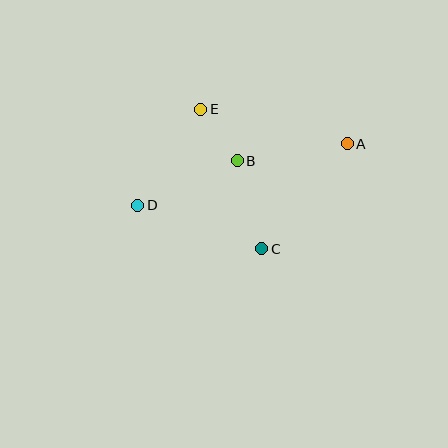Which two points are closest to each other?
Points B and E are closest to each other.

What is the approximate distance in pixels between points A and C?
The distance between A and C is approximately 135 pixels.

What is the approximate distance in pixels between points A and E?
The distance between A and E is approximately 150 pixels.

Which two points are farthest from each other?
Points A and D are farthest from each other.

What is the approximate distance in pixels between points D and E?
The distance between D and E is approximately 115 pixels.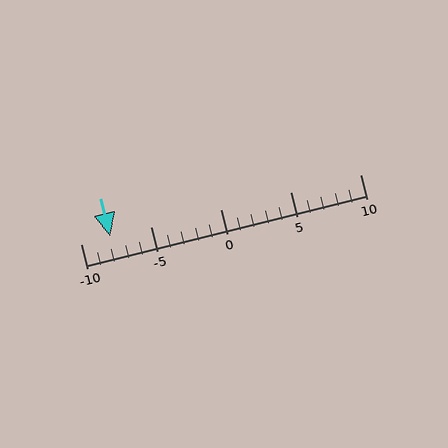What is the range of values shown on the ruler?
The ruler shows values from -10 to 10.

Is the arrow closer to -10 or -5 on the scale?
The arrow is closer to -10.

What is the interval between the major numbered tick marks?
The major tick marks are spaced 5 units apart.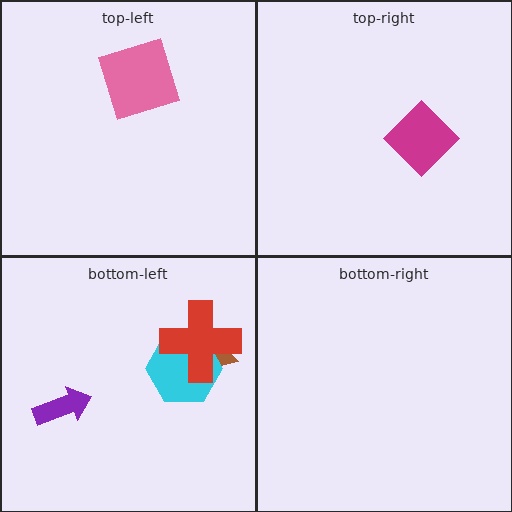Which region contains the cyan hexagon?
The bottom-left region.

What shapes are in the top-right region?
The magenta diamond.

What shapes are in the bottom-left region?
The purple arrow, the brown triangle, the cyan hexagon, the red cross.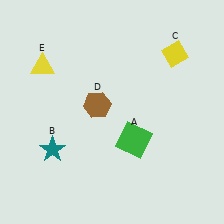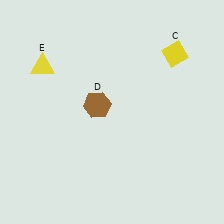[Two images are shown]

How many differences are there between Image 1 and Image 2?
There are 2 differences between the two images.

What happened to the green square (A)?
The green square (A) was removed in Image 2. It was in the bottom-right area of Image 1.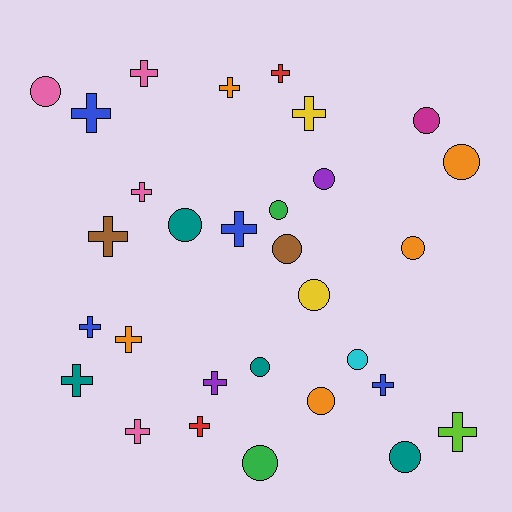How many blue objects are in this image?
There are 4 blue objects.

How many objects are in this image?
There are 30 objects.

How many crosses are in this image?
There are 16 crosses.